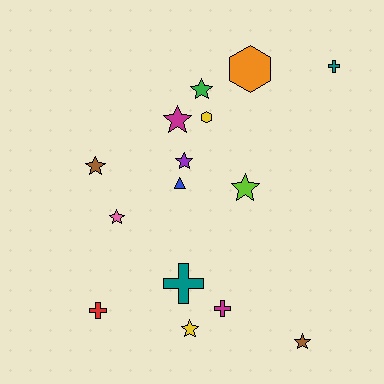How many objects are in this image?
There are 15 objects.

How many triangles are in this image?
There is 1 triangle.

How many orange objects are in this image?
There is 1 orange object.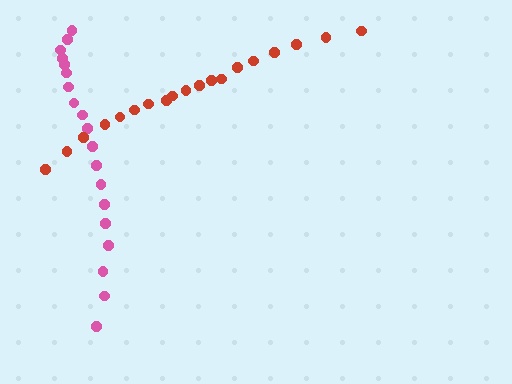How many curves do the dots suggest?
There are 2 distinct paths.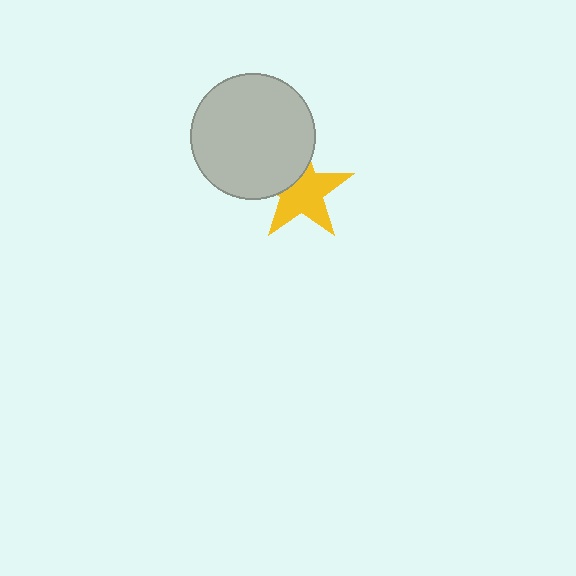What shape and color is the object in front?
The object in front is a light gray circle.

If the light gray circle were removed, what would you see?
You would see the complete yellow star.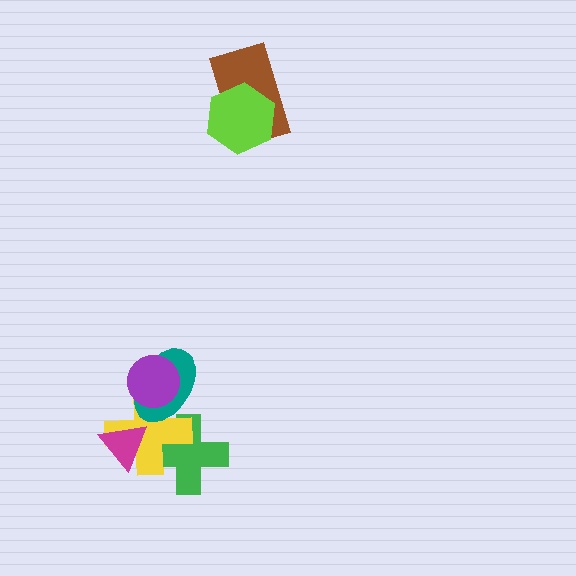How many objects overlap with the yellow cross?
4 objects overlap with the yellow cross.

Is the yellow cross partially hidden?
Yes, it is partially covered by another shape.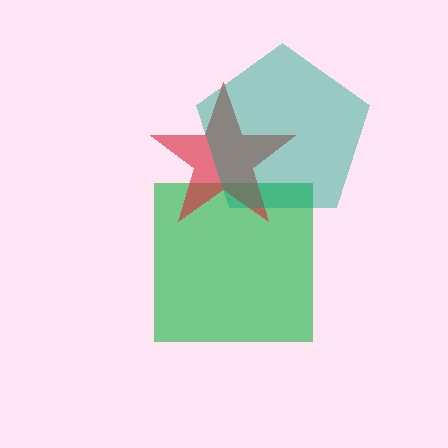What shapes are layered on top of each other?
The layered shapes are: a green square, a red star, a teal pentagon.